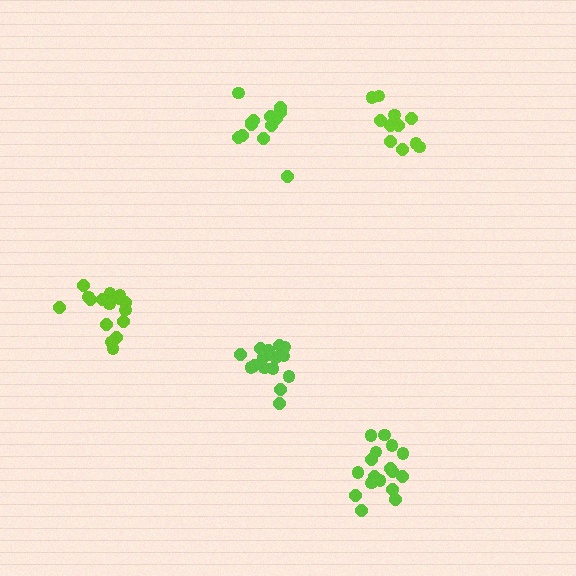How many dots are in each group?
Group 1: 17 dots, Group 2: 11 dots, Group 3: 16 dots, Group 4: 16 dots, Group 5: 13 dots (73 total).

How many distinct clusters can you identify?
There are 5 distinct clusters.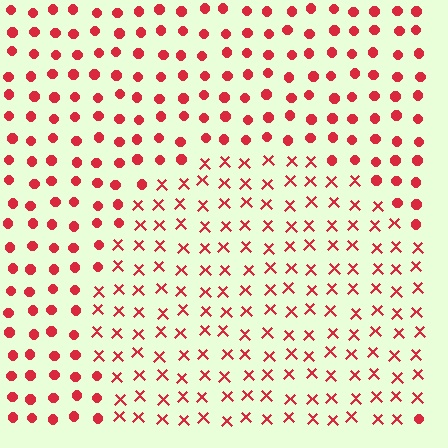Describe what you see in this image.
The image is filled with small red elements arranged in a uniform grid. A circle-shaped region contains X marks, while the surrounding area contains circles. The boundary is defined purely by the change in element shape.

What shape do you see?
I see a circle.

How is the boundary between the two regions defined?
The boundary is defined by a change in element shape: X marks inside vs. circles outside. All elements share the same color and spacing.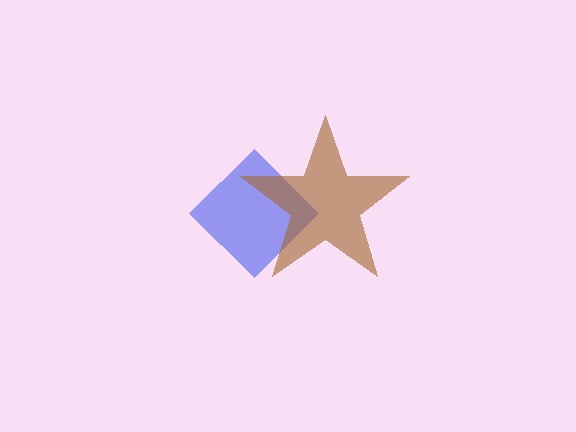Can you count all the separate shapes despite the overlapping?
Yes, there are 2 separate shapes.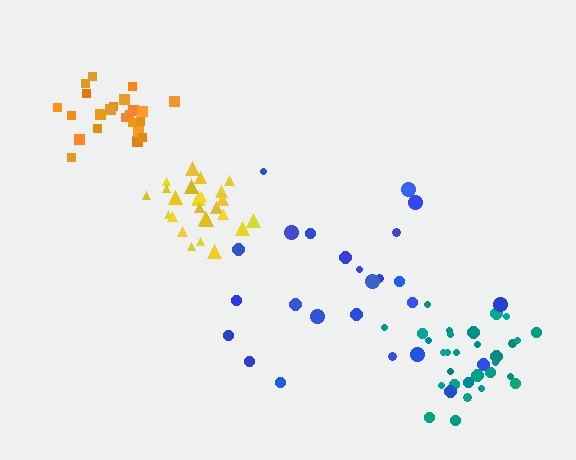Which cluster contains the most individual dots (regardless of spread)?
Teal (30).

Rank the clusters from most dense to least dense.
orange, yellow, teal, blue.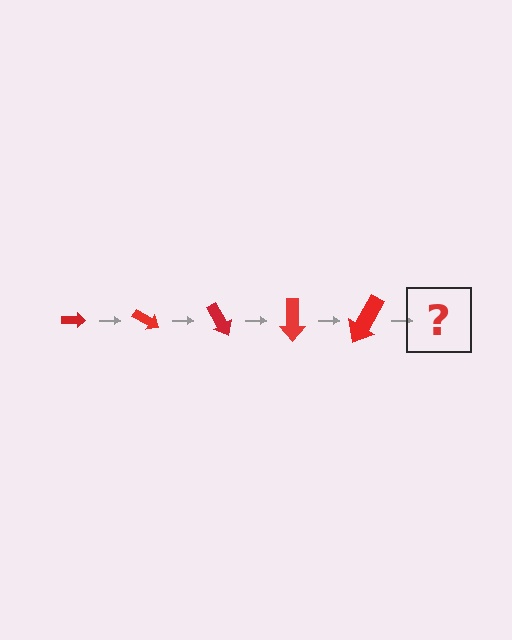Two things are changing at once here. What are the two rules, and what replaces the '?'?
The two rules are that the arrow grows larger each step and it rotates 30 degrees each step. The '?' should be an arrow, larger than the previous one and rotated 150 degrees from the start.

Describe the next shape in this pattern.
It should be an arrow, larger than the previous one and rotated 150 degrees from the start.